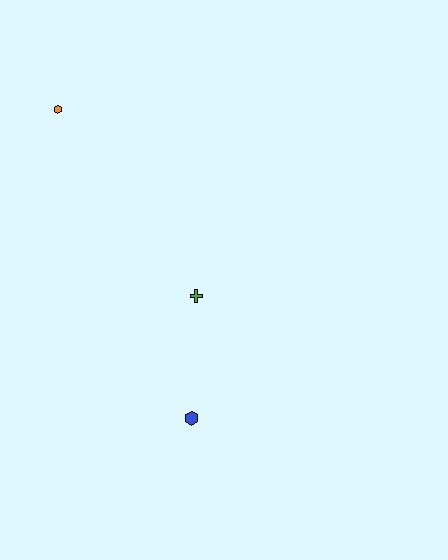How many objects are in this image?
There are 3 objects.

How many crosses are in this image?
There is 1 cross.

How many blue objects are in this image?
There is 1 blue object.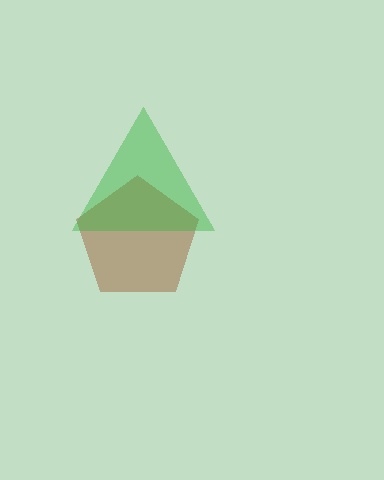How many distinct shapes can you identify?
There are 2 distinct shapes: a brown pentagon, a green triangle.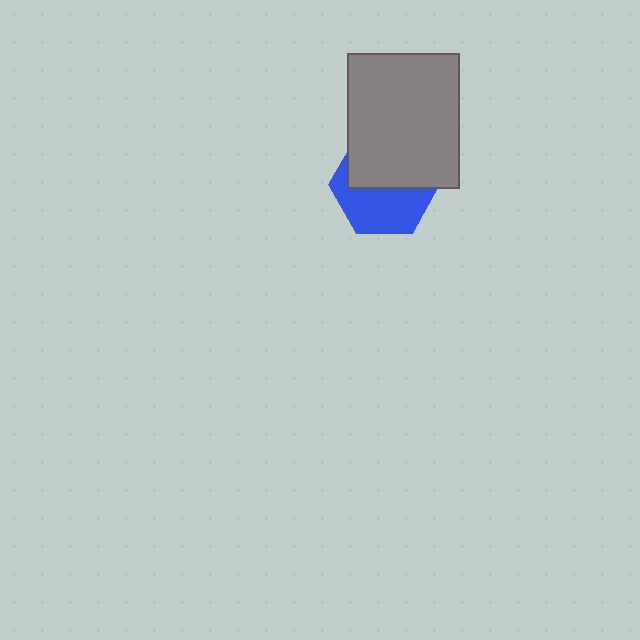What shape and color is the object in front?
The object in front is a gray rectangle.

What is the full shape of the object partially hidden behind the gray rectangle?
The partially hidden object is a blue hexagon.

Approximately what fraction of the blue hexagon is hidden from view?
Roughly 51% of the blue hexagon is hidden behind the gray rectangle.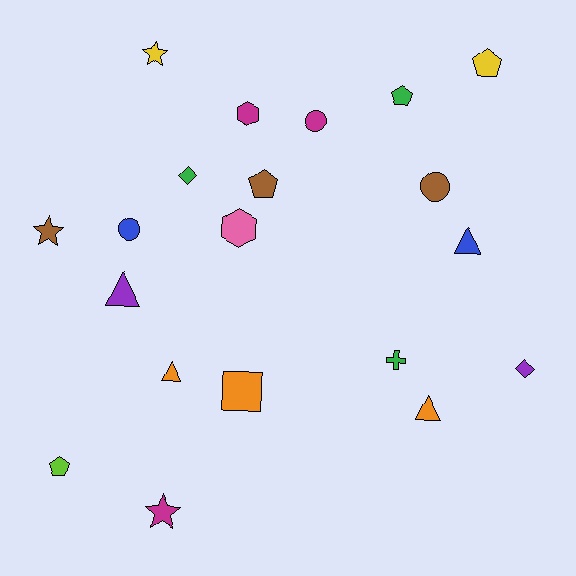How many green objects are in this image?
There are 3 green objects.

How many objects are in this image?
There are 20 objects.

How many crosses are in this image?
There is 1 cross.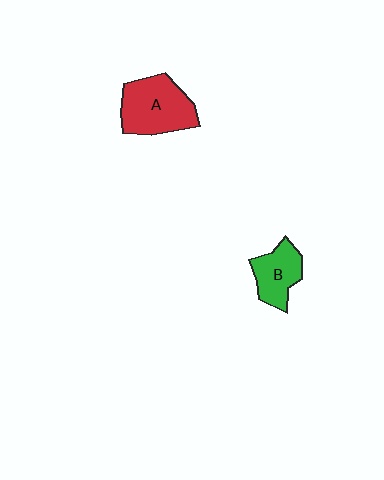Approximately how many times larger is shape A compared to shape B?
Approximately 1.6 times.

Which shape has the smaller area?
Shape B (green).